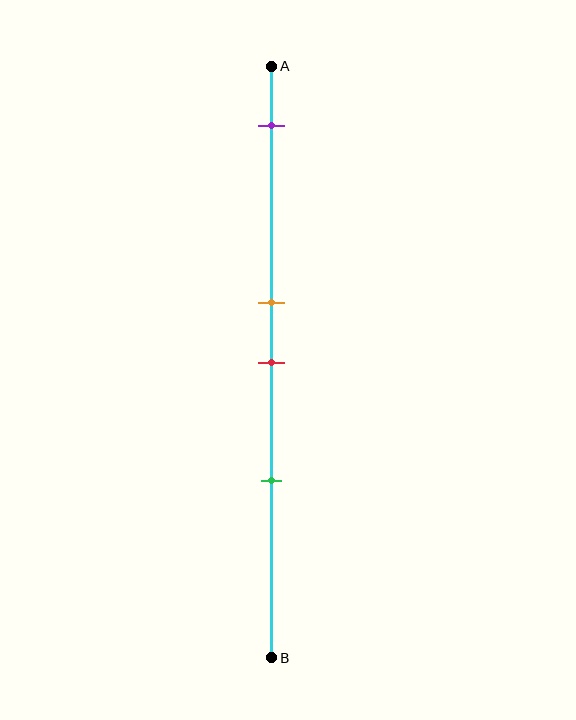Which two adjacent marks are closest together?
The orange and red marks are the closest adjacent pair.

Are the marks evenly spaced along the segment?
No, the marks are not evenly spaced.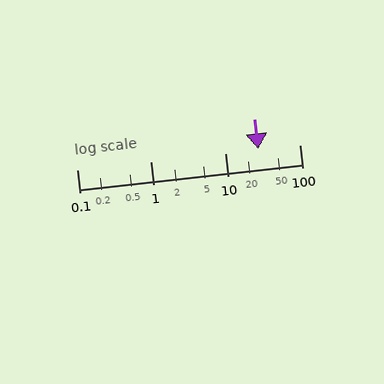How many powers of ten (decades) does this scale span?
The scale spans 3 decades, from 0.1 to 100.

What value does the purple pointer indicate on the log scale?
The pointer indicates approximately 28.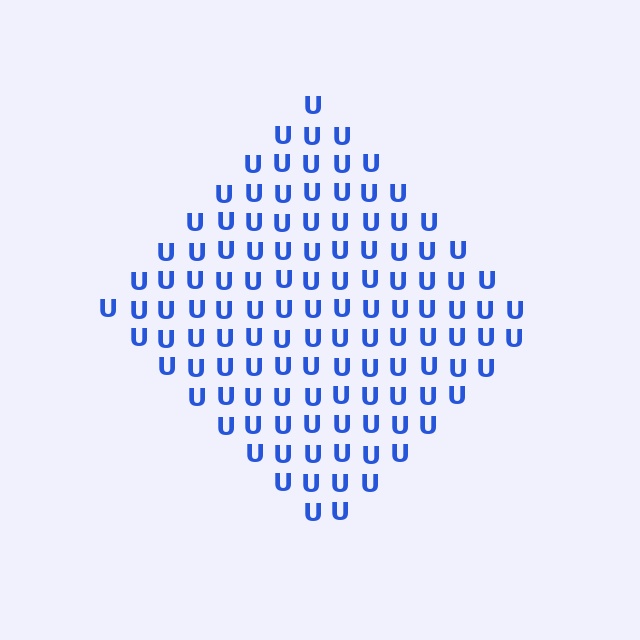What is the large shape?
The large shape is a diamond.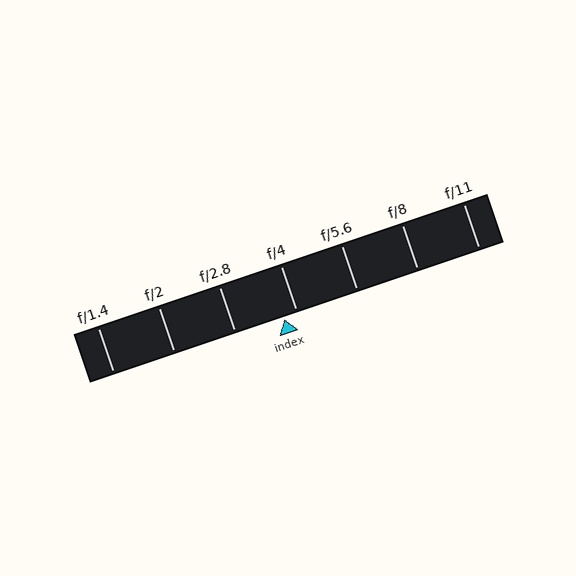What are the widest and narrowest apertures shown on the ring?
The widest aperture shown is f/1.4 and the narrowest is f/11.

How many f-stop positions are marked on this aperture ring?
There are 7 f-stop positions marked.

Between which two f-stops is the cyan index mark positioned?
The index mark is between f/2.8 and f/4.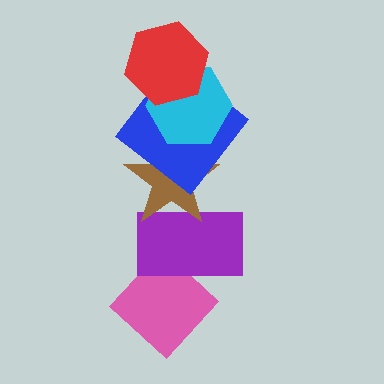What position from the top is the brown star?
The brown star is 4th from the top.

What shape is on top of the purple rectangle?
The brown star is on top of the purple rectangle.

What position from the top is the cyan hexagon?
The cyan hexagon is 2nd from the top.